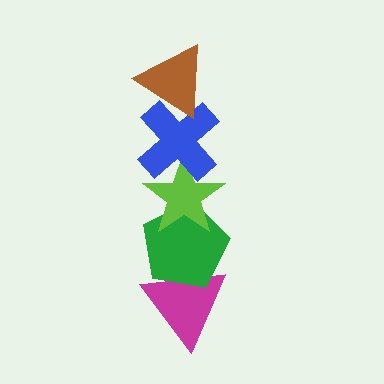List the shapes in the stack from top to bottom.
From top to bottom: the brown triangle, the blue cross, the lime star, the green pentagon, the magenta triangle.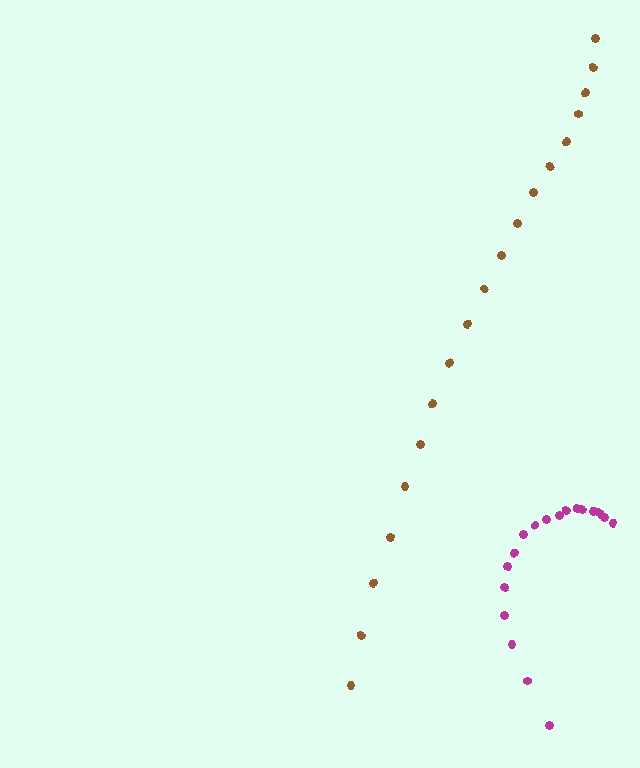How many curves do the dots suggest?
There are 2 distinct paths.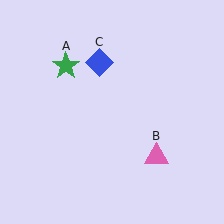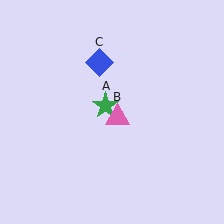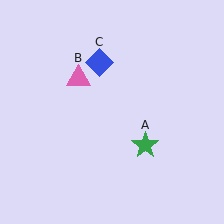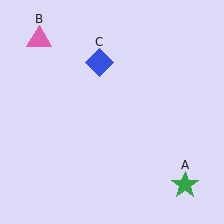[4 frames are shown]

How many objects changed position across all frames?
2 objects changed position: green star (object A), pink triangle (object B).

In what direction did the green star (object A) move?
The green star (object A) moved down and to the right.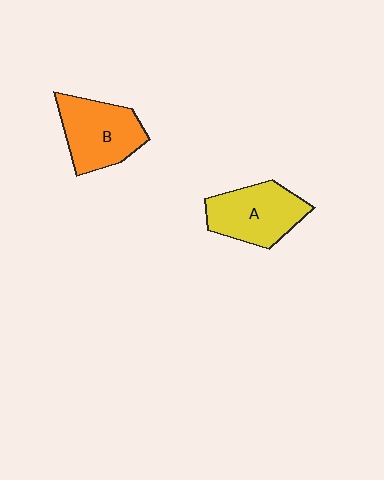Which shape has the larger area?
Shape B (orange).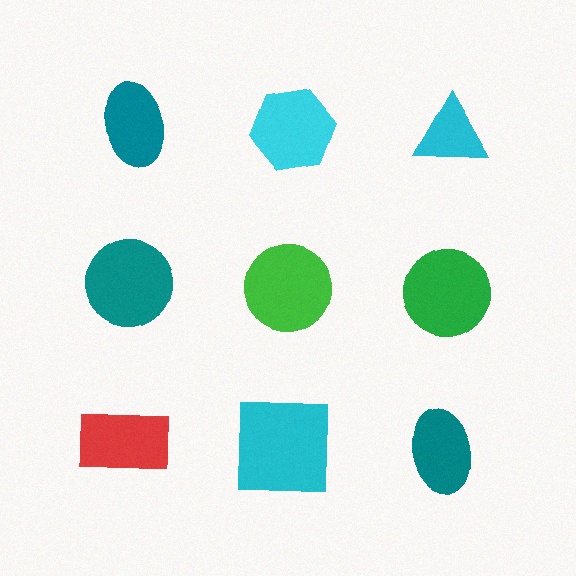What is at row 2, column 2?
A green circle.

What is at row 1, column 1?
A teal ellipse.